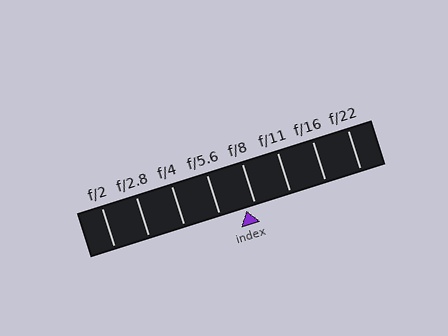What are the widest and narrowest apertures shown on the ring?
The widest aperture shown is f/2 and the narrowest is f/22.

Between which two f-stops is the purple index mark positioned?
The index mark is between f/5.6 and f/8.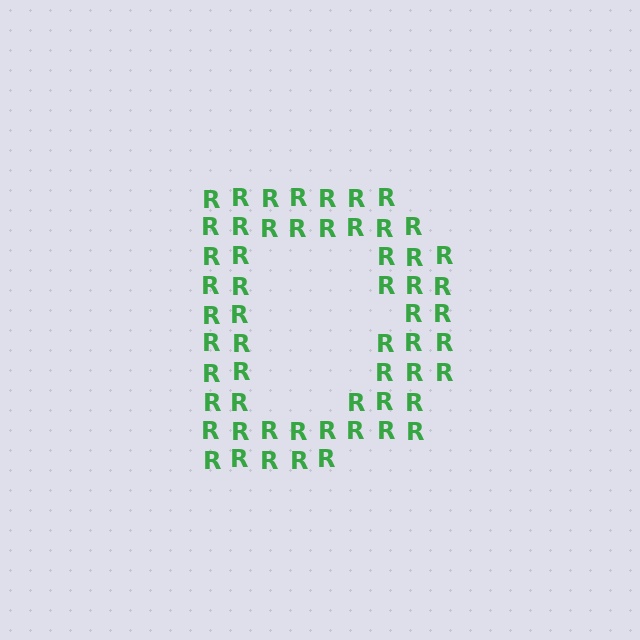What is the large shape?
The large shape is the letter D.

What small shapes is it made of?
It is made of small letter R's.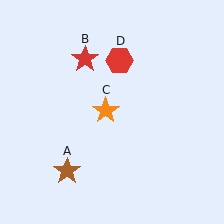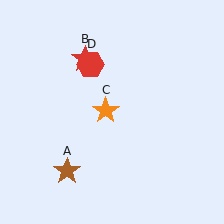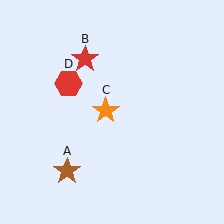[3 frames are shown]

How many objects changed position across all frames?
1 object changed position: red hexagon (object D).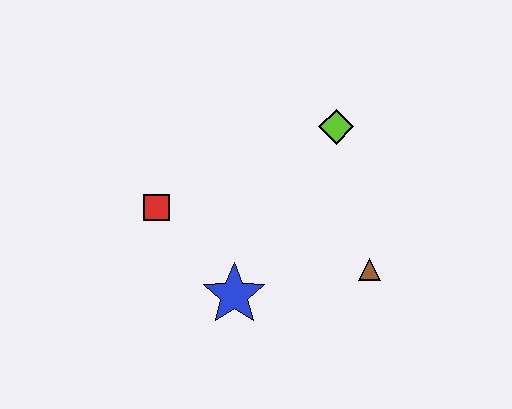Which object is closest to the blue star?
The red square is closest to the blue star.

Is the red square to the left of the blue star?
Yes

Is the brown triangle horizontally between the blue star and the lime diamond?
No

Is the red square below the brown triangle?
No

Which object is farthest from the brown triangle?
The red square is farthest from the brown triangle.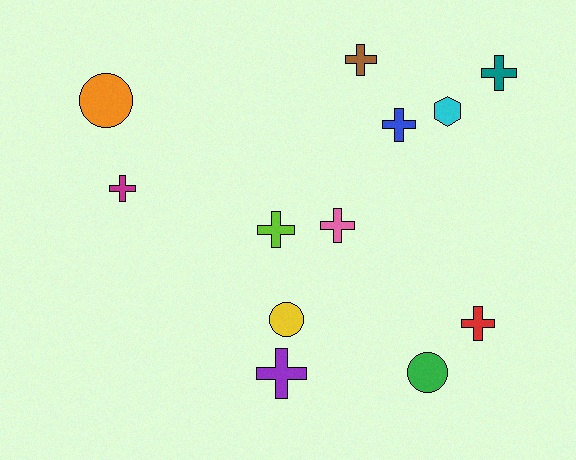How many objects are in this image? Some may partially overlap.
There are 12 objects.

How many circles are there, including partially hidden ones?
There are 3 circles.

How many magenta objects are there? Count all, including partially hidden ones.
There is 1 magenta object.